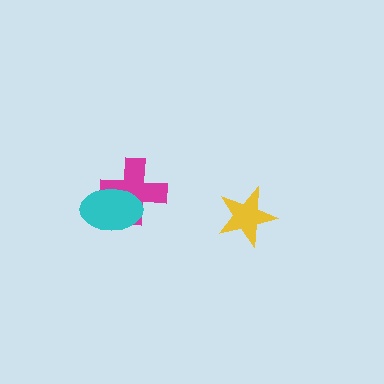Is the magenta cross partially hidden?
Yes, it is partially covered by another shape.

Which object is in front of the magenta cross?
The cyan ellipse is in front of the magenta cross.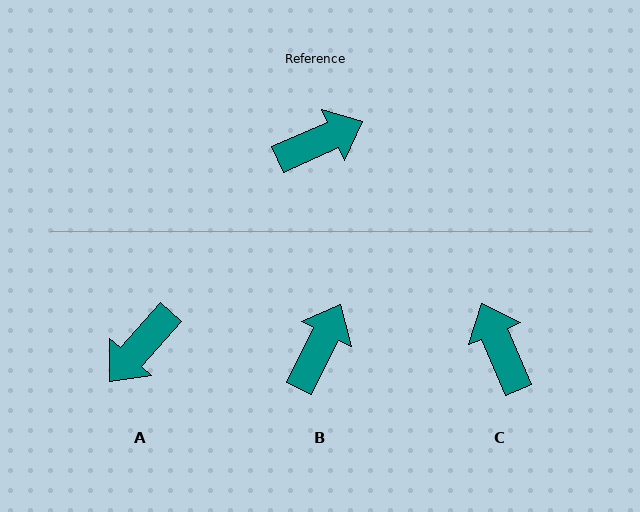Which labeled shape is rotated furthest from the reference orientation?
A, about 156 degrees away.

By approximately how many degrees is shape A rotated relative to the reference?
Approximately 156 degrees clockwise.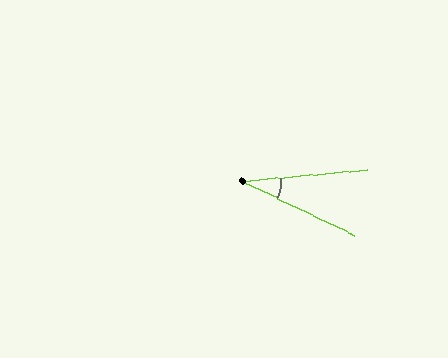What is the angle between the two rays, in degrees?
Approximately 31 degrees.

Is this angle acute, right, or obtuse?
It is acute.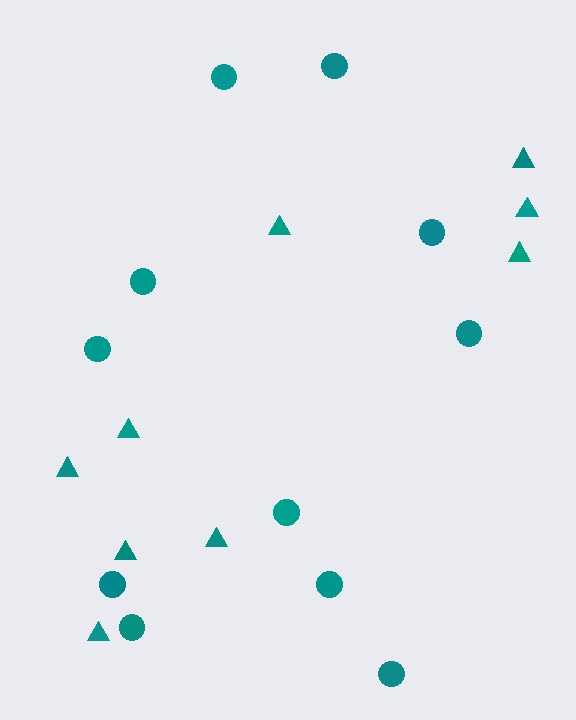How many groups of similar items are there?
There are 2 groups: one group of triangles (9) and one group of circles (11).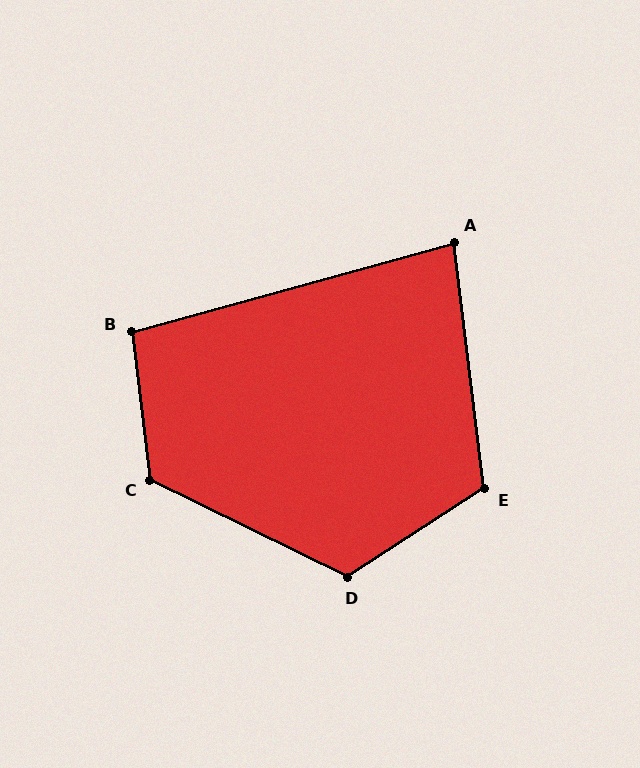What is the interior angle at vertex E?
Approximately 116 degrees (obtuse).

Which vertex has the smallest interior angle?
A, at approximately 82 degrees.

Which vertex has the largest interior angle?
C, at approximately 123 degrees.